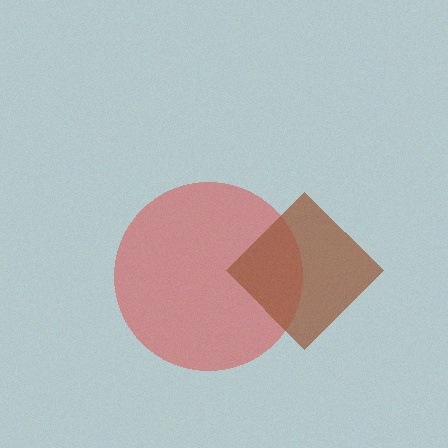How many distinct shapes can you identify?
There are 2 distinct shapes: a red circle, a brown diamond.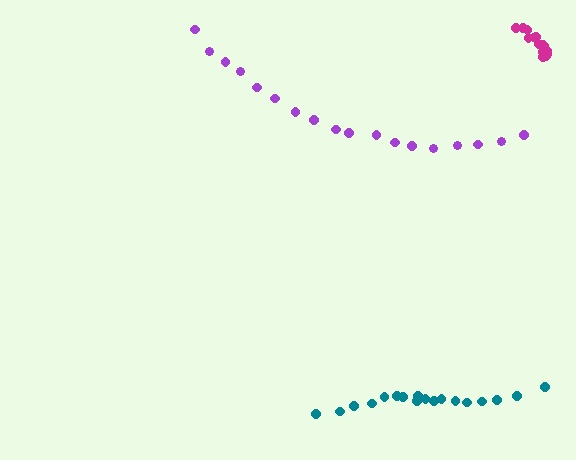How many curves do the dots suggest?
There are 3 distinct paths.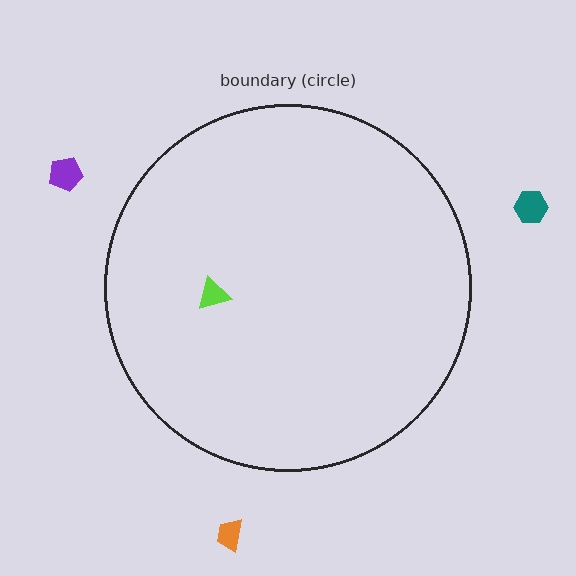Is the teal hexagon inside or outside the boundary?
Outside.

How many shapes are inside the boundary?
1 inside, 3 outside.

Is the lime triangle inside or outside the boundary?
Inside.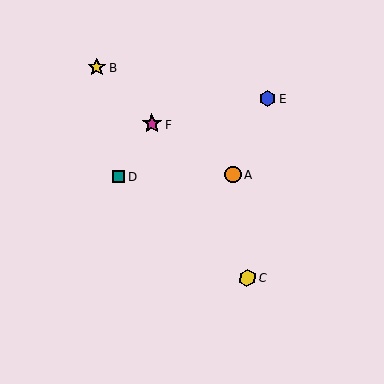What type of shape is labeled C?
Shape C is a yellow hexagon.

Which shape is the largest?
The magenta star (labeled F) is the largest.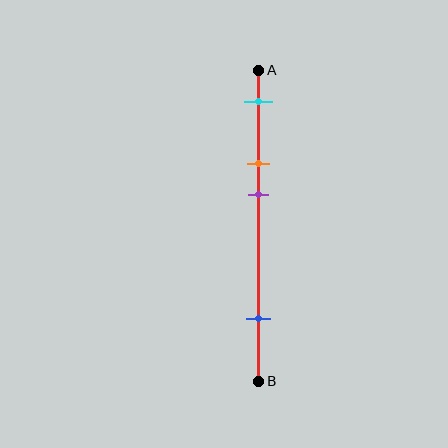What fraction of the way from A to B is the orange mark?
The orange mark is approximately 30% (0.3) of the way from A to B.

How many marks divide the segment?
There are 4 marks dividing the segment.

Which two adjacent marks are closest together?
The orange and purple marks are the closest adjacent pair.